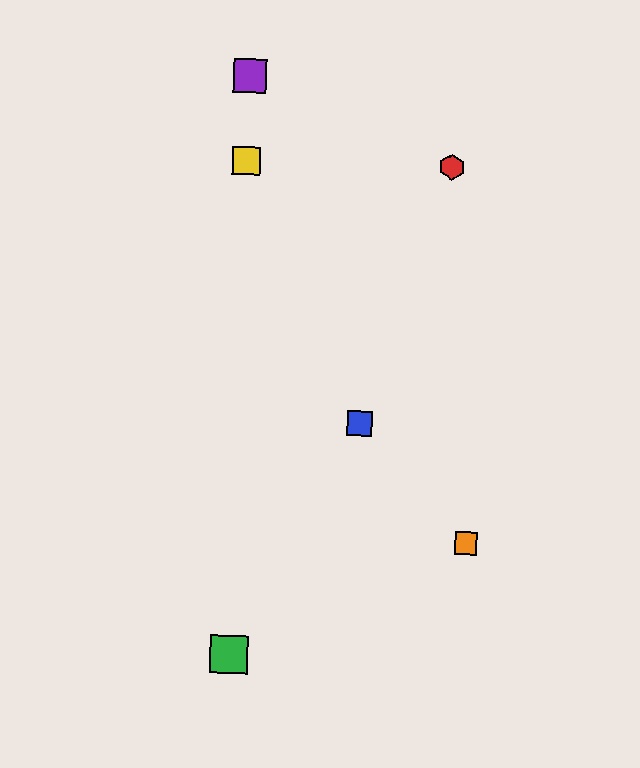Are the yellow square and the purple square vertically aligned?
Yes, both are at x≈247.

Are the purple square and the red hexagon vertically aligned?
No, the purple square is at x≈250 and the red hexagon is at x≈452.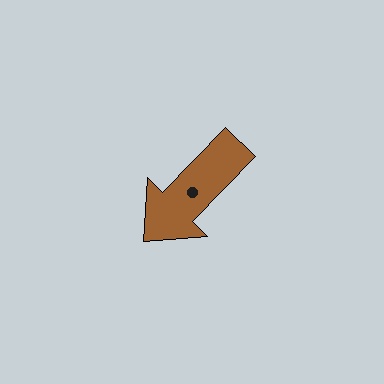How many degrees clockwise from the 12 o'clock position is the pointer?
Approximately 224 degrees.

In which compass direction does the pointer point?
Southwest.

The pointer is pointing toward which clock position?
Roughly 7 o'clock.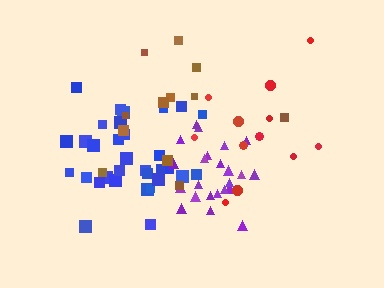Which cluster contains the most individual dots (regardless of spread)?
Blue (32).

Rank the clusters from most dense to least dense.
purple, blue, red, brown.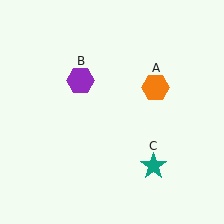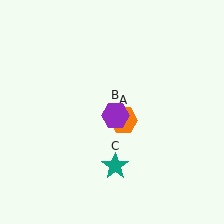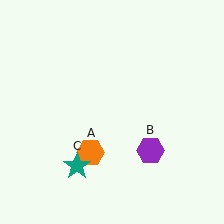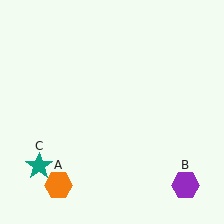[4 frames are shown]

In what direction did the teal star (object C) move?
The teal star (object C) moved left.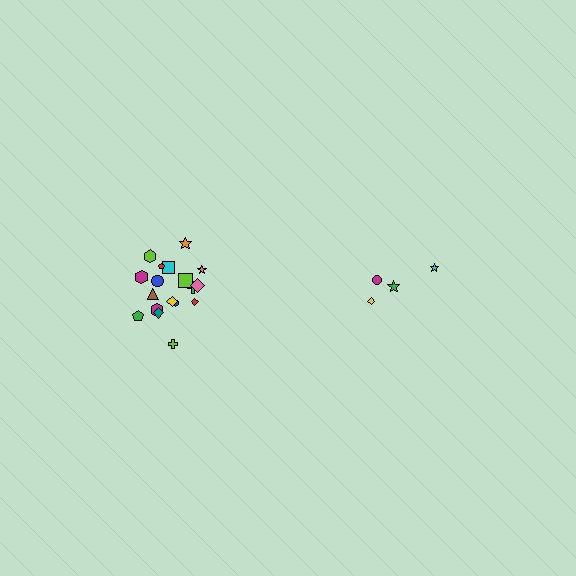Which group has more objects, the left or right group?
The left group.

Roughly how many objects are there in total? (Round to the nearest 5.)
Roughly 20 objects in total.